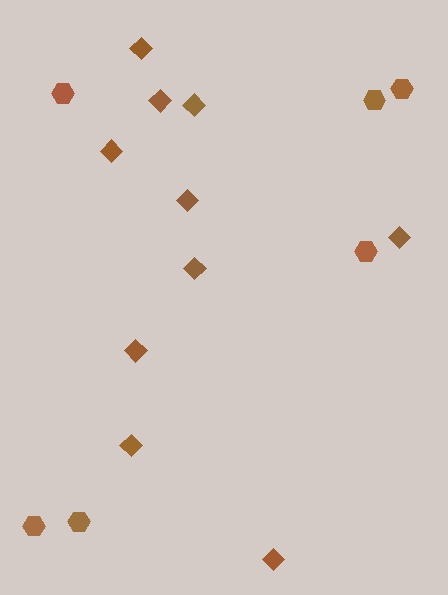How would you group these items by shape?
There are 2 groups: one group of hexagons (6) and one group of diamonds (10).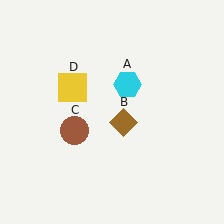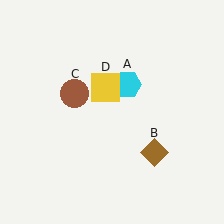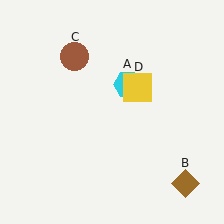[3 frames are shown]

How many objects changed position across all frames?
3 objects changed position: brown diamond (object B), brown circle (object C), yellow square (object D).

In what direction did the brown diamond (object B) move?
The brown diamond (object B) moved down and to the right.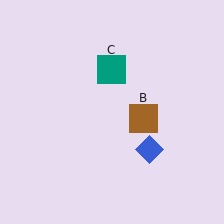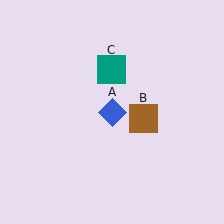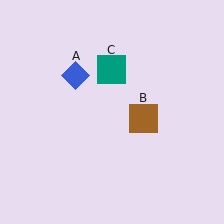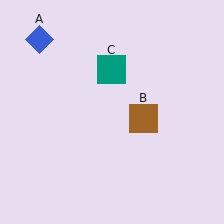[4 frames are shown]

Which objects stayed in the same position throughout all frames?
Brown square (object B) and teal square (object C) remained stationary.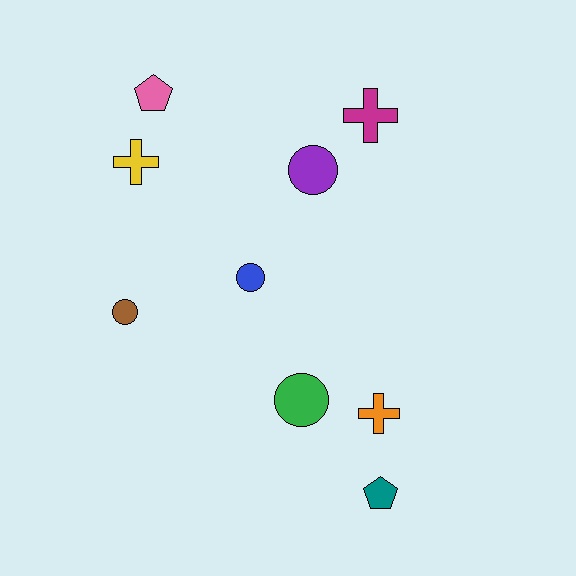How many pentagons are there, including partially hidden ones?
There are 2 pentagons.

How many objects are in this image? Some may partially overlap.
There are 9 objects.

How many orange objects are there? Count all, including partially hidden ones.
There is 1 orange object.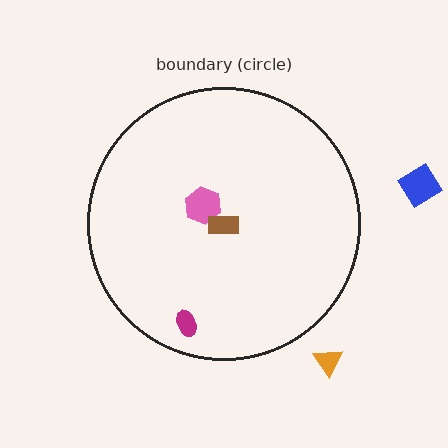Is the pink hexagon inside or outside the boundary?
Inside.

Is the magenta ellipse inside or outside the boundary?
Inside.